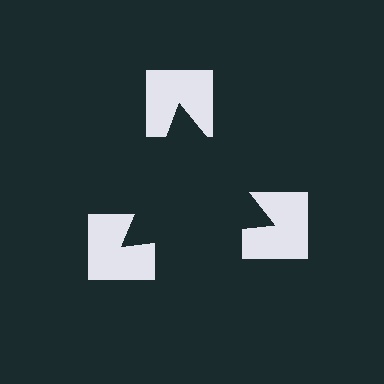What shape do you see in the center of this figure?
An illusory triangle — its edges are inferred from the aligned wedge cuts in the notched squares, not physically drawn.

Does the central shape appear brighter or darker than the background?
It typically appears slightly darker than the background, even though no actual brightness change is drawn.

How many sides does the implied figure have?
3 sides.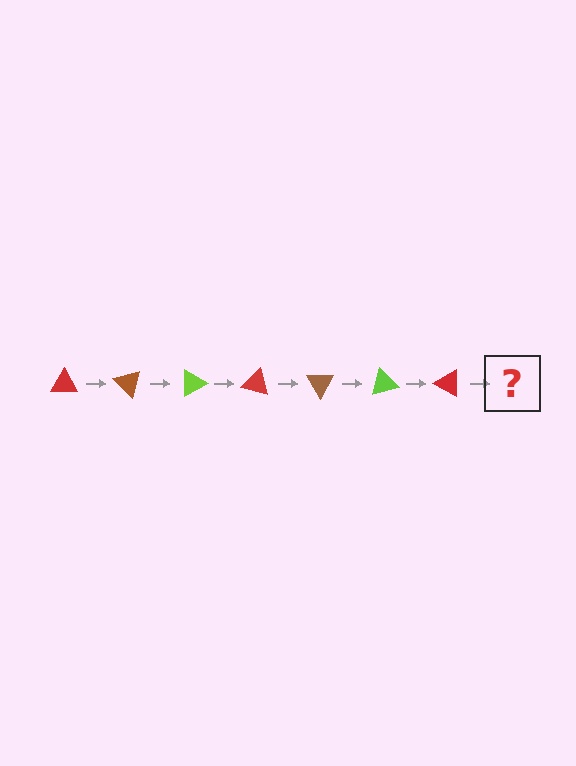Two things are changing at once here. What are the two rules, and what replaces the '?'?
The two rules are that it rotates 45 degrees each step and the color cycles through red, brown, and lime. The '?' should be a brown triangle, rotated 315 degrees from the start.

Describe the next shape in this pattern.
It should be a brown triangle, rotated 315 degrees from the start.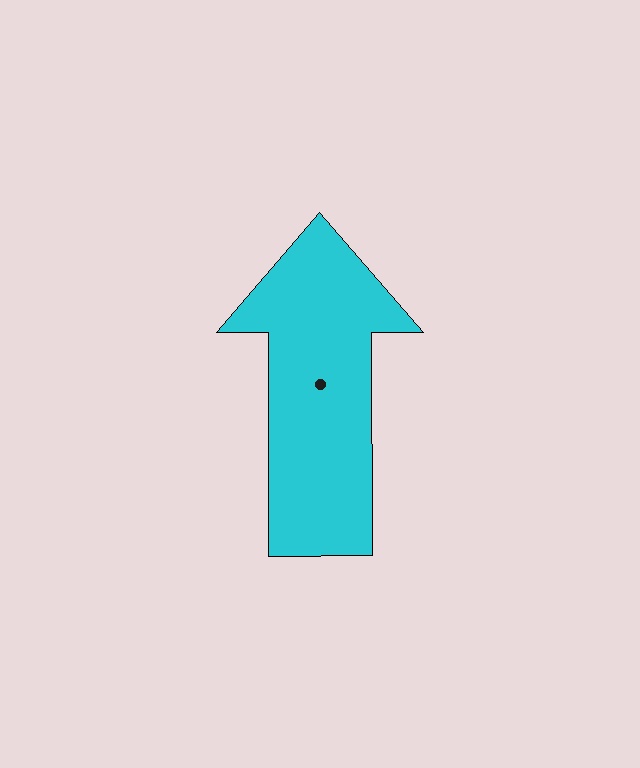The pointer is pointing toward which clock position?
Roughly 12 o'clock.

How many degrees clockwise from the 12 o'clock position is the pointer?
Approximately 360 degrees.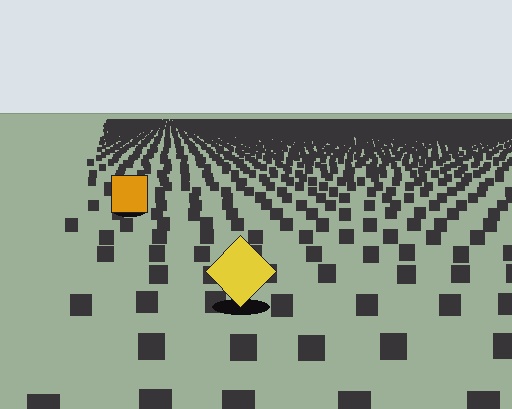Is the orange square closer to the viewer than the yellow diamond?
No. The yellow diamond is closer — you can tell from the texture gradient: the ground texture is coarser near it.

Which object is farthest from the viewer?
The orange square is farthest from the viewer. It appears smaller and the ground texture around it is denser.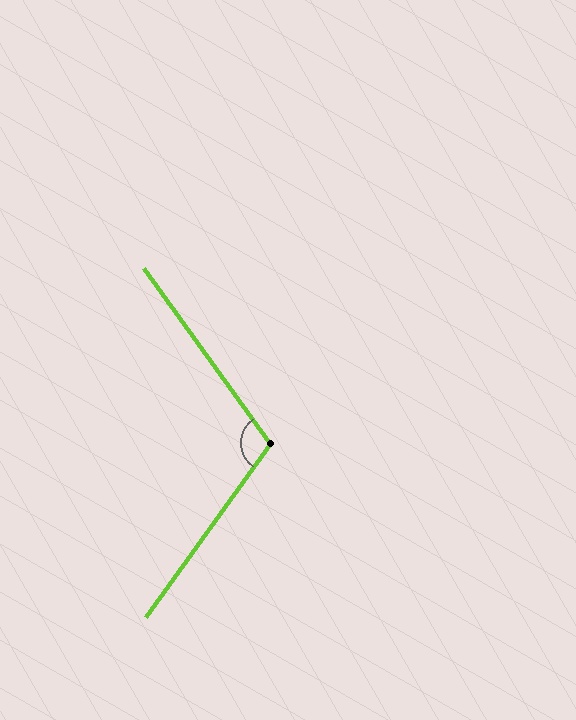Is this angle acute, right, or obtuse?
It is obtuse.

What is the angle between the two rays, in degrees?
Approximately 109 degrees.